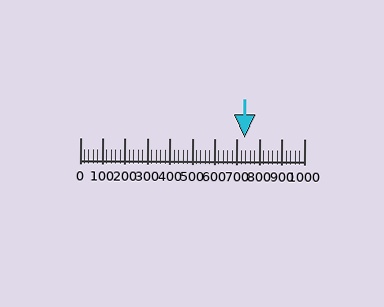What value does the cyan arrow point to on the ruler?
The cyan arrow points to approximately 732.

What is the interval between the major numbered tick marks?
The major tick marks are spaced 100 units apart.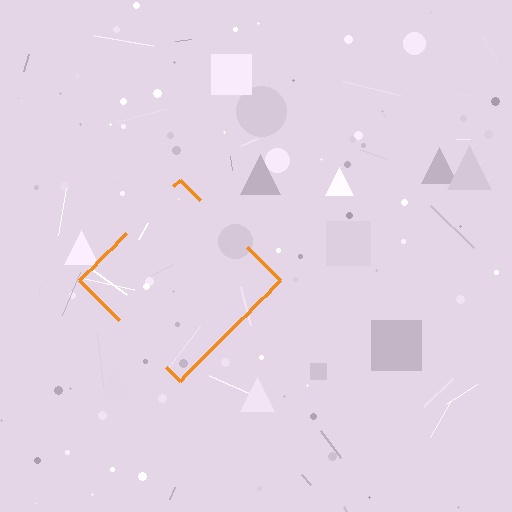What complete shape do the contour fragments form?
The contour fragments form a diamond.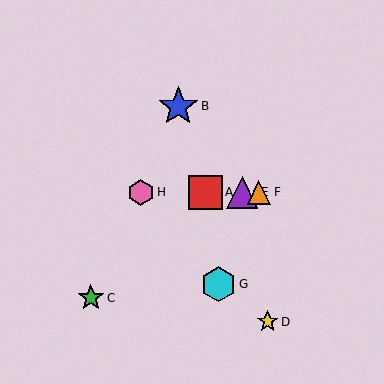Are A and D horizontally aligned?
No, A is at y≈192 and D is at y≈322.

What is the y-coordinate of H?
Object H is at y≈192.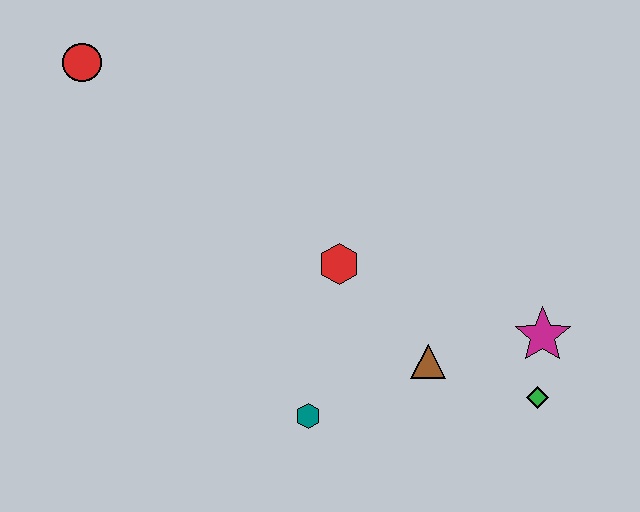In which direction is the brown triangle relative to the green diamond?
The brown triangle is to the left of the green diamond.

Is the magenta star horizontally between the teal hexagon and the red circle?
No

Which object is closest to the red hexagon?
The brown triangle is closest to the red hexagon.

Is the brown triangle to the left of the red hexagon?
No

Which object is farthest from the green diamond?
The red circle is farthest from the green diamond.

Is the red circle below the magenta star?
No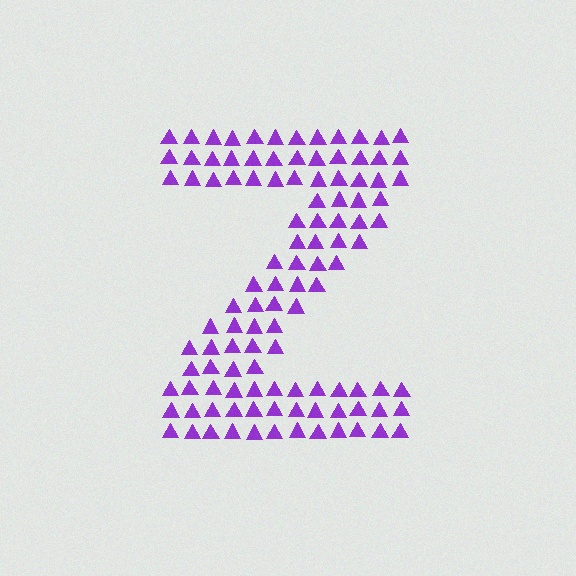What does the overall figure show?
The overall figure shows the letter Z.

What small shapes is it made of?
It is made of small triangles.